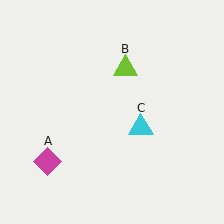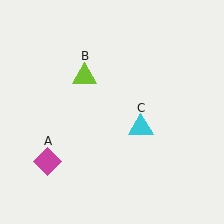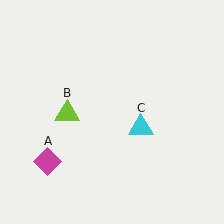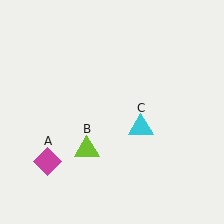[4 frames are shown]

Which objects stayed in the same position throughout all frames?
Magenta diamond (object A) and cyan triangle (object C) remained stationary.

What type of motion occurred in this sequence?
The lime triangle (object B) rotated counterclockwise around the center of the scene.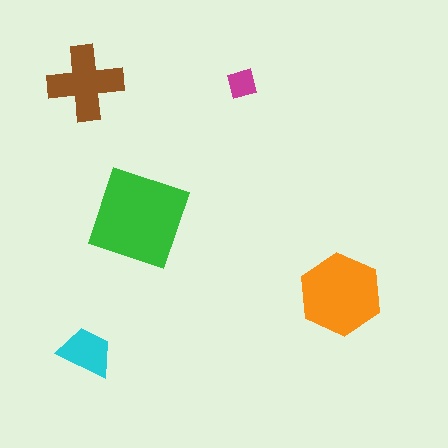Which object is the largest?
The green square.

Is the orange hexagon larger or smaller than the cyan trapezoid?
Larger.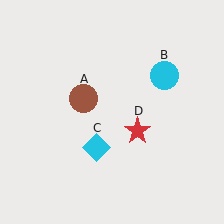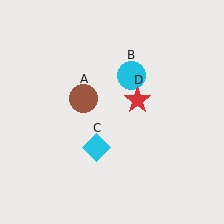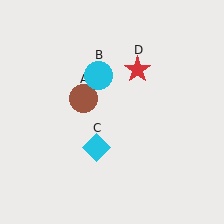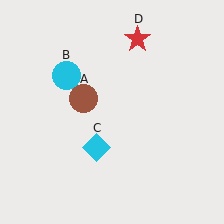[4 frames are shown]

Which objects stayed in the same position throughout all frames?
Brown circle (object A) and cyan diamond (object C) remained stationary.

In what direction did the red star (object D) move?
The red star (object D) moved up.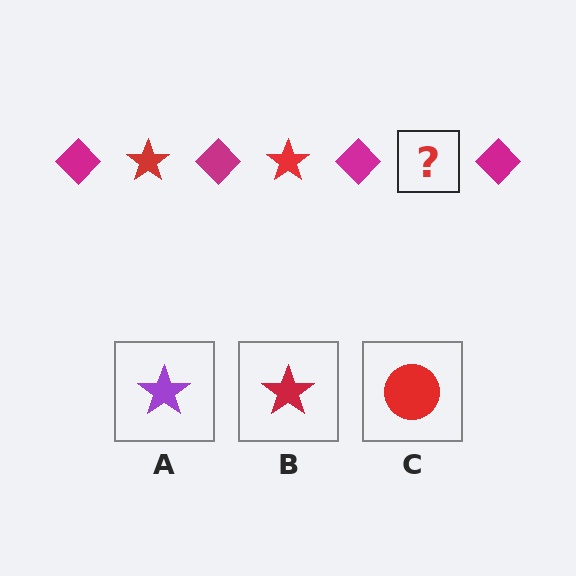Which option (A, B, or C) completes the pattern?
B.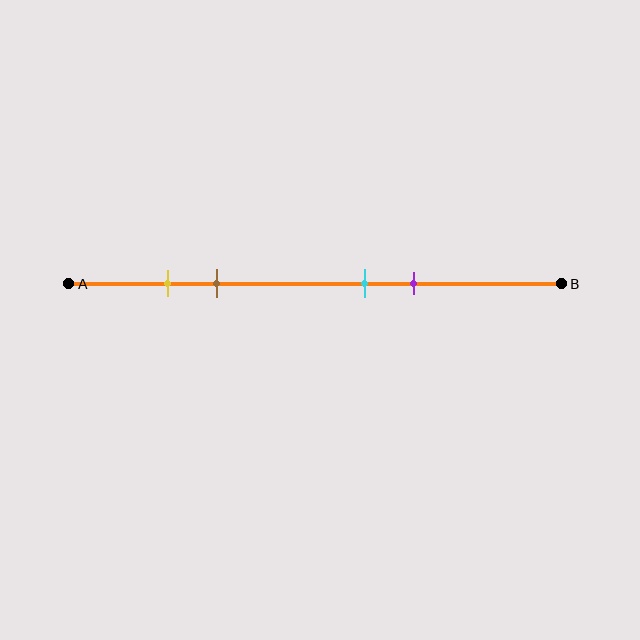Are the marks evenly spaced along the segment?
No, the marks are not evenly spaced.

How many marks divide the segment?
There are 4 marks dividing the segment.